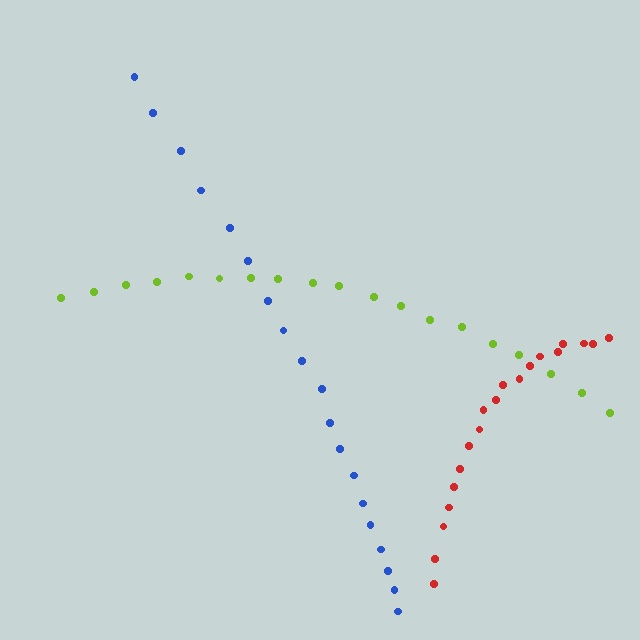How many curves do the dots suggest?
There are 3 distinct paths.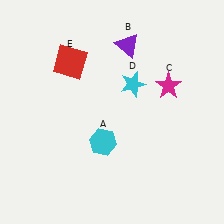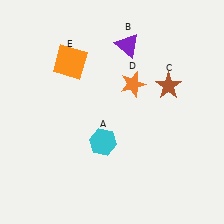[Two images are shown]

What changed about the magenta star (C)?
In Image 1, C is magenta. In Image 2, it changed to brown.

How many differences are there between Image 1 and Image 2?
There are 3 differences between the two images.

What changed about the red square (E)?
In Image 1, E is red. In Image 2, it changed to orange.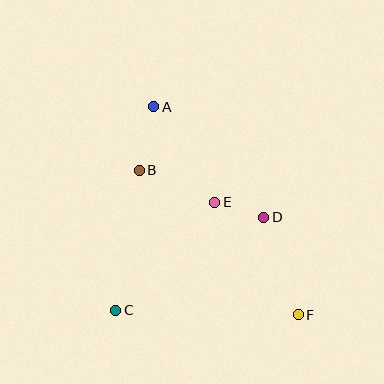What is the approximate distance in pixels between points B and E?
The distance between B and E is approximately 82 pixels.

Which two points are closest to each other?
Points D and E are closest to each other.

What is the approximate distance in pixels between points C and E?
The distance between C and E is approximately 147 pixels.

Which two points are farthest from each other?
Points A and F are farthest from each other.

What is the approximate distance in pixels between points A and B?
The distance between A and B is approximately 65 pixels.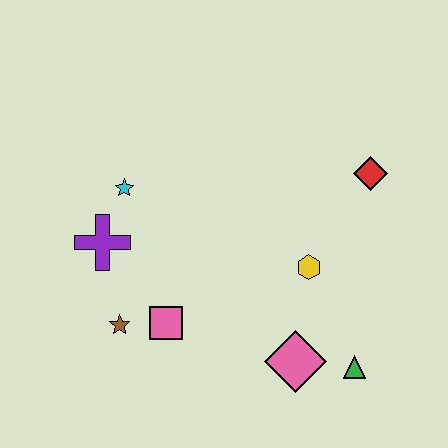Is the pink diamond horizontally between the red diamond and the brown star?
Yes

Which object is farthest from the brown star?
The red diamond is farthest from the brown star.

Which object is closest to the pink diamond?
The green triangle is closest to the pink diamond.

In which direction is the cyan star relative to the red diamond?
The cyan star is to the left of the red diamond.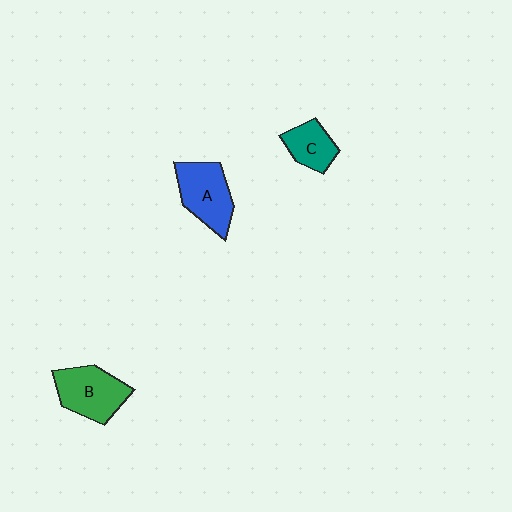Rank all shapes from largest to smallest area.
From largest to smallest: B (green), A (blue), C (teal).